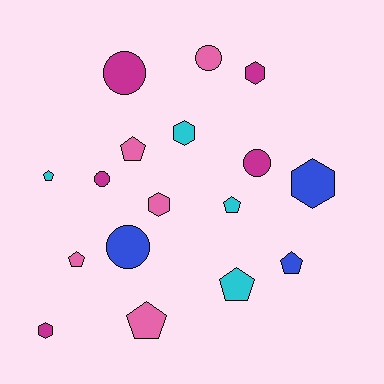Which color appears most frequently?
Magenta, with 5 objects.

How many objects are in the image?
There are 17 objects.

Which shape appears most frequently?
Pentagon, with 7 objects.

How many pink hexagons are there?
There is 1 pink hexagon.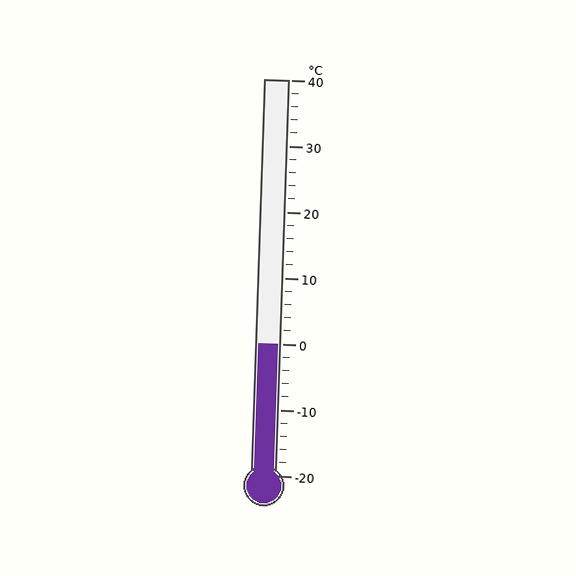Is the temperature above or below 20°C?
The temperature is below 20°C.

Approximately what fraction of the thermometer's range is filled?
The thermometer is filled to approximately 35% of its range.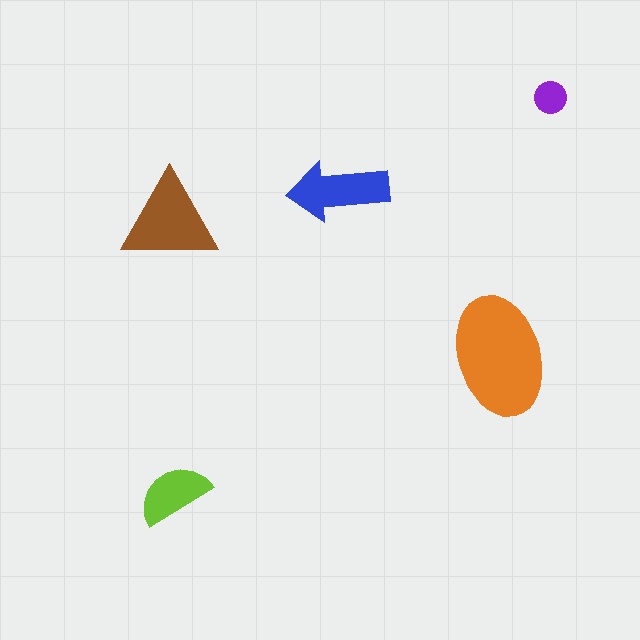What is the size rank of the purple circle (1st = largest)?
5th.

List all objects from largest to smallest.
The orange ellipse, the brown triangle, the blue arrow, the lime semicircle, the purple circle.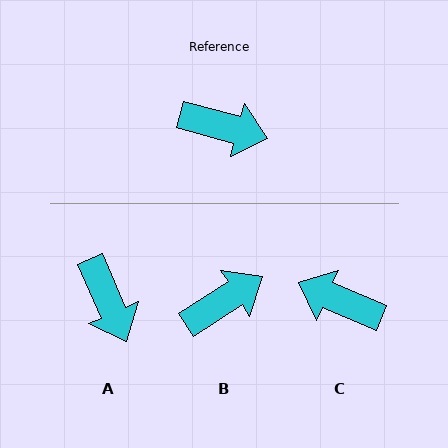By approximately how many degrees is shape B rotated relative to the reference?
Approximately 47 degrees counter-clockwise.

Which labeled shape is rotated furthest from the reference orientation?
C, about 172 degrees away.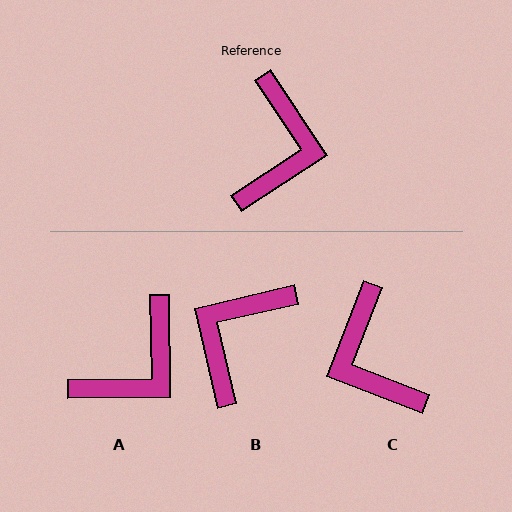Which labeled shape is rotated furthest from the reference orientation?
B, about 159 degrees away.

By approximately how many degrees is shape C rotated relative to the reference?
Approximately 145 degrees clockwise.